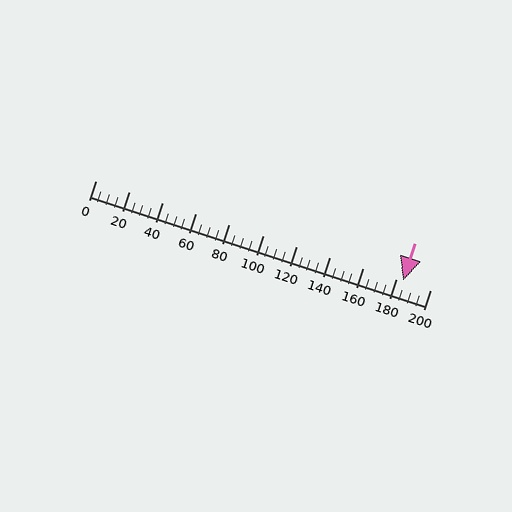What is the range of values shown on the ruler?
The ruler shows values from 0 to 200.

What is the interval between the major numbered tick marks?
The major tick marks are spaced 20 units apart.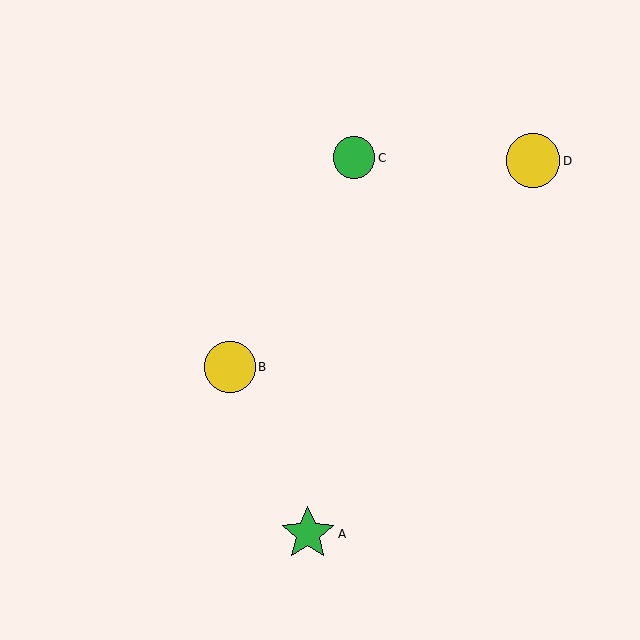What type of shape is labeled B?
Shape B is a yellow circle.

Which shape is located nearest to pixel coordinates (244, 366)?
The yellow circle (labeled B) at (230, 367) is nearest to that location.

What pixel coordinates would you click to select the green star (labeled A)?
Click at (308, 534) to select the green star A.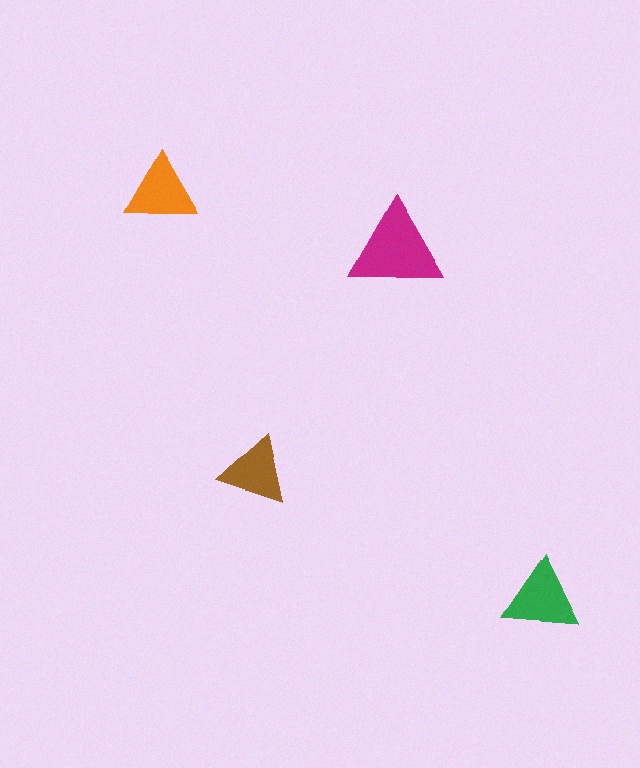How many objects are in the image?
There are 4 objects in the image.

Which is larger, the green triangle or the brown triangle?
The green one.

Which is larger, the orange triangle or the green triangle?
The green one.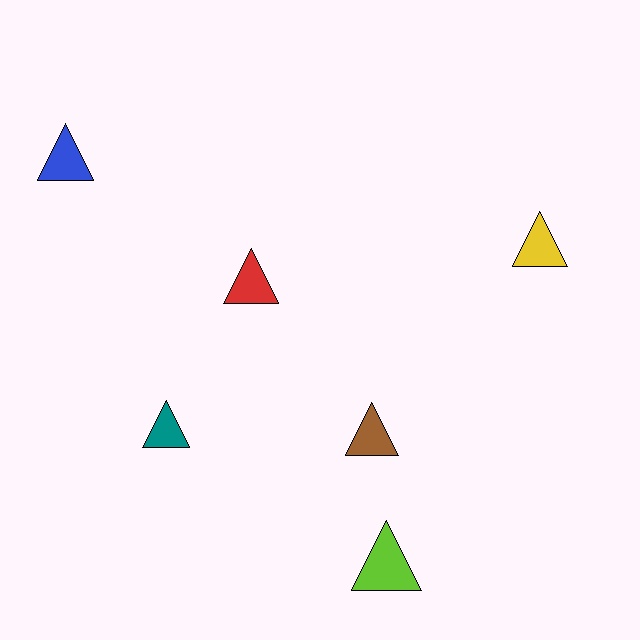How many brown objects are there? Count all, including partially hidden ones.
There is 1 brown object.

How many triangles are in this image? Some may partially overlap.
There are 6 triangles.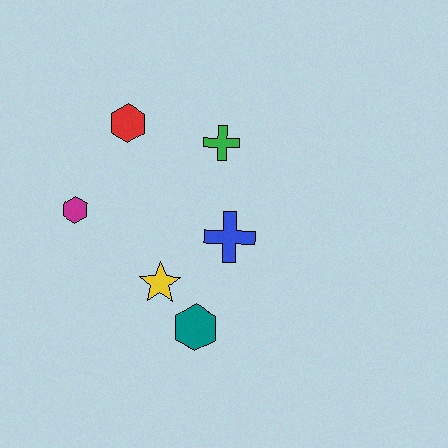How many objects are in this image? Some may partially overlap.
There are 6 objects.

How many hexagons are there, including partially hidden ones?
There are 3 hexagons.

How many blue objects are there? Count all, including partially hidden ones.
There is 1 blue object.